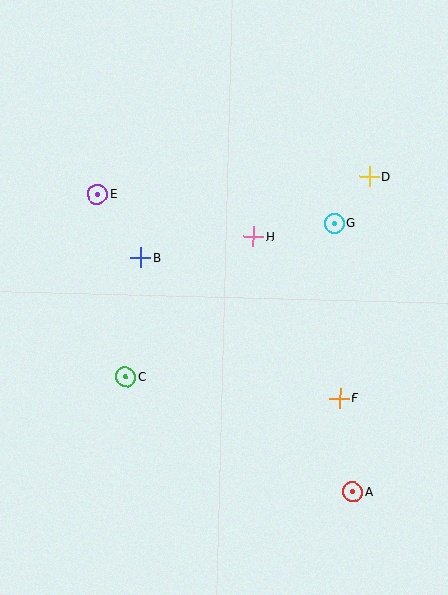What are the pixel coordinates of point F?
Point F is at (340, 398).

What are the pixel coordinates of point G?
Point G is at (334, 223).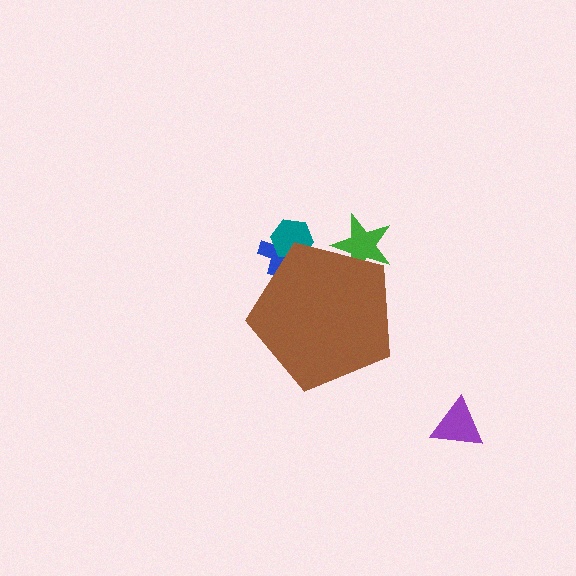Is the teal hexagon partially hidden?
Yes, the teal hexagon is partially hidden behind the brown pentagon.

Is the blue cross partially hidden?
Yes, the blue cross is partially hidden behind the brown pentagon.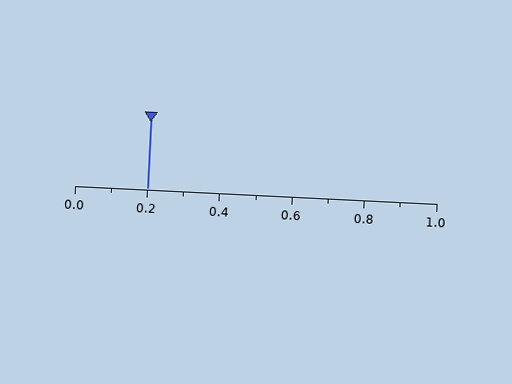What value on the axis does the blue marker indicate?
The marker indicates approximately 0.2.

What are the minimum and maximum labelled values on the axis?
The axis runs from 0.0 to 1.0.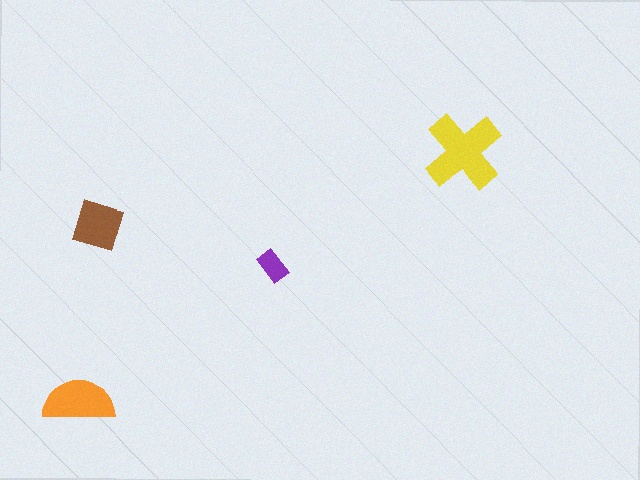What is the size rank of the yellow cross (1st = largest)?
1st.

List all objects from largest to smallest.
The yellow cross, the orange semicircle, the brown diamond, the purple rectangle.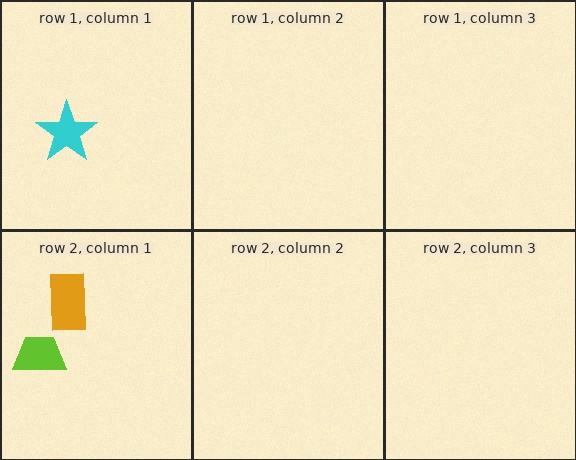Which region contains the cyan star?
The row 1, column 1 region.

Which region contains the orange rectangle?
The row 2, column 1 region.